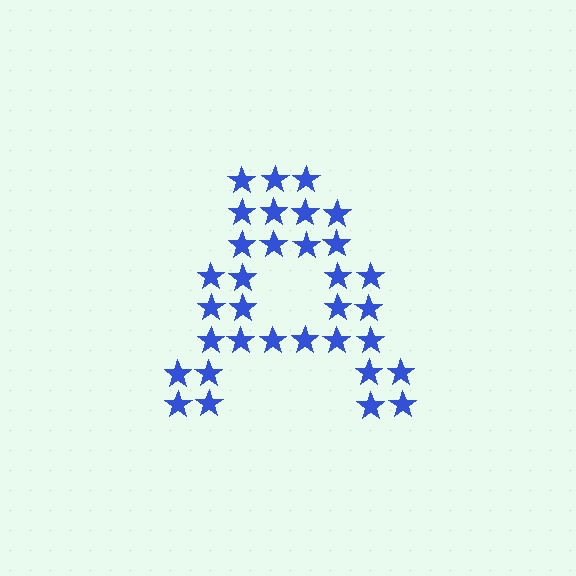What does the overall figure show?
The overall figure shows the letter A.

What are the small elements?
The small elements are stars.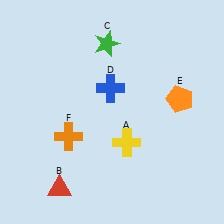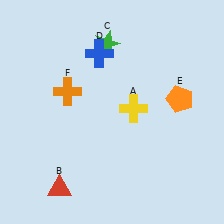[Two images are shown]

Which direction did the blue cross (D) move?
The blue cross (D) moved up.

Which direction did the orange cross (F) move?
The orange cross (F) moved up.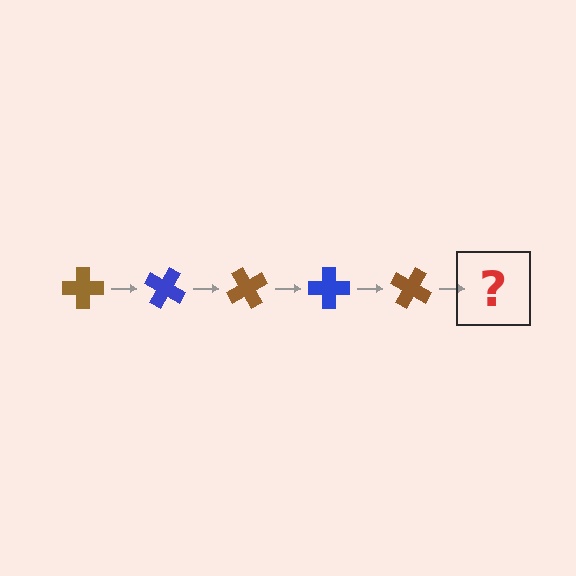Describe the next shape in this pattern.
It should be a blue cross, rotated 150 degrees from the start.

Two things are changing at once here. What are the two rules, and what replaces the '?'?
The two rules are that it rotates 30 degrees each step and the color cycles through brown and blue. The '?' should be a blue cross, rotated 150 degrees from the start.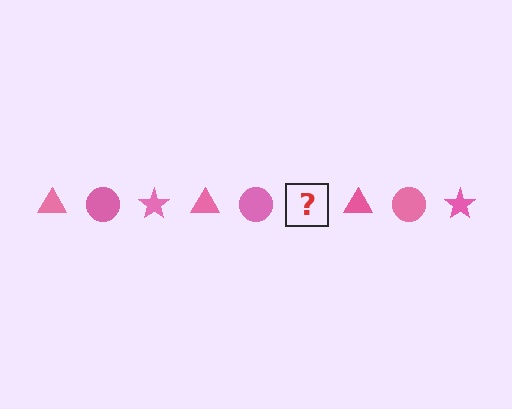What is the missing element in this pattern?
The missing element is a pink star.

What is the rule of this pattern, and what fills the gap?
The rule is that the pattern cycles through triangle, circle, star shapes in pink. The gap should be filled with a pink star.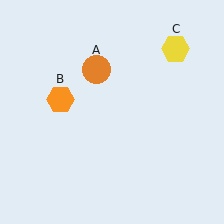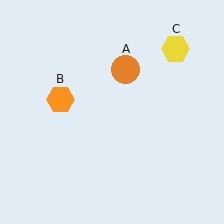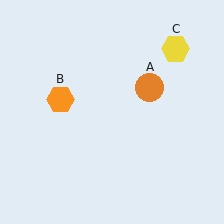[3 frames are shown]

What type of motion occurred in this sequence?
The orange circle (object A) rotated clockwise around the center of the scene.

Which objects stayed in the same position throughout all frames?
Orange hexagon (object B) and yellow hexagon (object C) remained stationary.